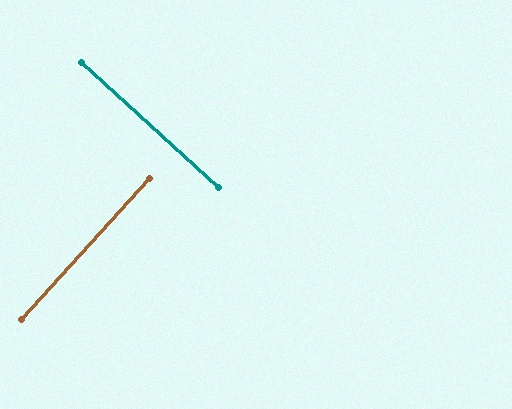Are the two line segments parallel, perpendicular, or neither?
Perpendicular — they meet at approximately 90°.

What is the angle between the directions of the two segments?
Approximately 90 degrees.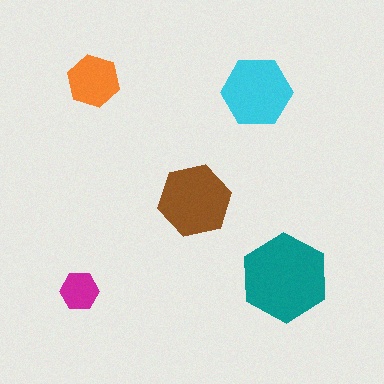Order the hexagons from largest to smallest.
the teal one, the brown one, the cyan one, the orange one, the magenta one.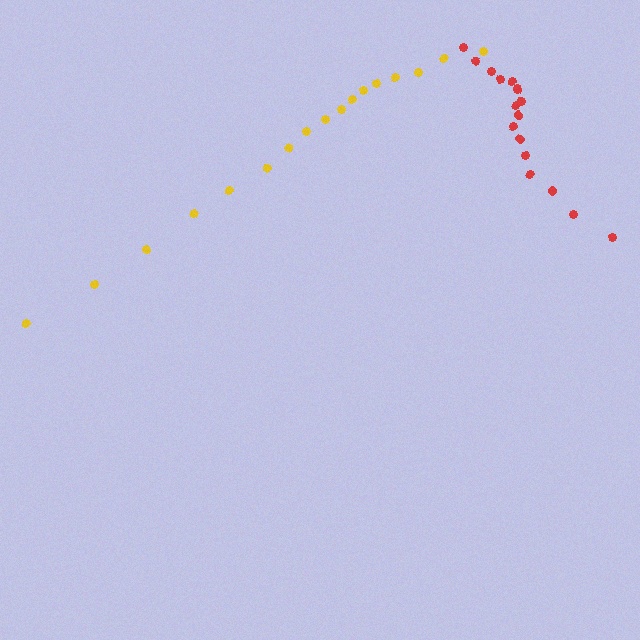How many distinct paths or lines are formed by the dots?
There are 2 distinct paths.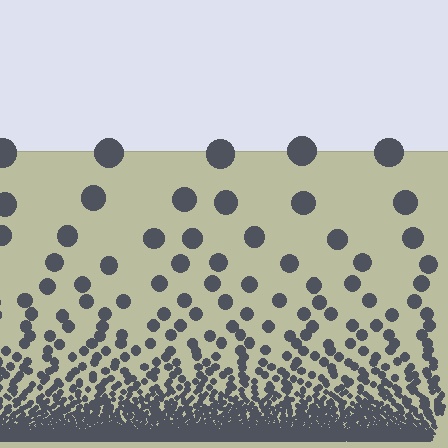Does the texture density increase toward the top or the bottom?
Density increases toward the bottom.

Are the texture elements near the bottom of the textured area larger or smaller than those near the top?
Smaller. The gradient is inverted — elements near the bottom are smaller and denser.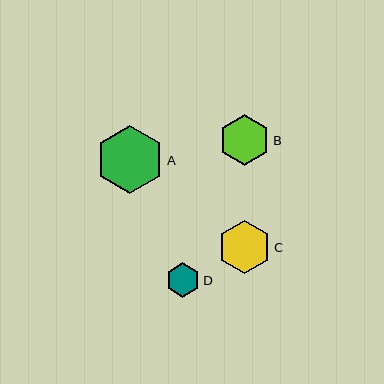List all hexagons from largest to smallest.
From largest to smallest: A, C, B, D.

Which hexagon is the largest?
Hexagon A is the largest with a size of approximately 68 pixels.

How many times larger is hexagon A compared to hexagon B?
Hexagon A is approximately 1.3 times the size of hexagon B.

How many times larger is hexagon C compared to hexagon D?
Hexagon C is approximately 1.5 times the size of hexagon D.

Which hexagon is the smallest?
Hexagon D is the smallest with a size of approximately 34 pixels.